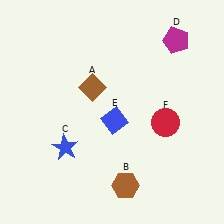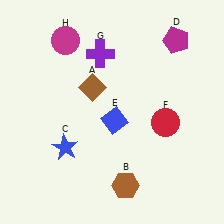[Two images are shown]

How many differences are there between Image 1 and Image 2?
There are 2 differences between the two images.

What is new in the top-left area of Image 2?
A purple cross (G) was added in the top-left area of Image 2.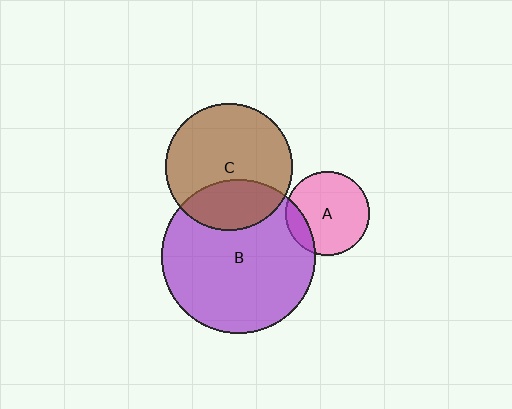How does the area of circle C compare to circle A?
Approximately 2.3 times.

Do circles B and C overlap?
Yes.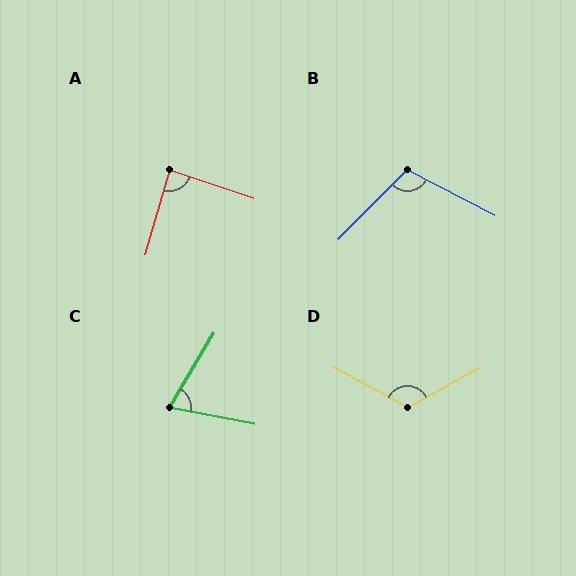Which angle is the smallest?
C, at approximately 70 degrees.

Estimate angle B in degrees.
Approximately 107 degrees.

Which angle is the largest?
D, at approximately 123 degrees.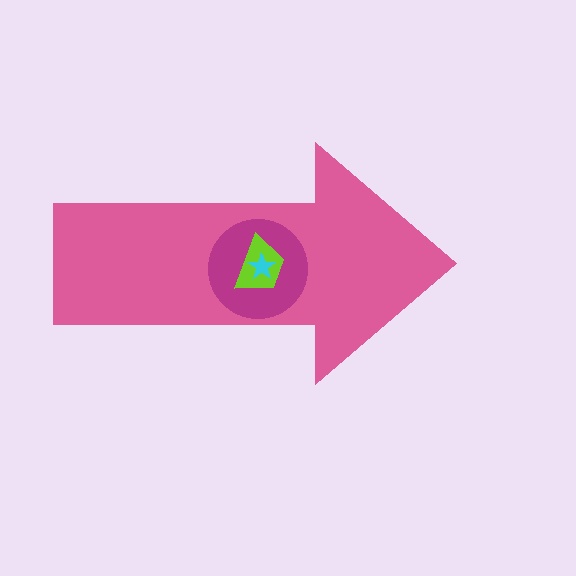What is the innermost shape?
The cyan star.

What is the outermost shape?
The pink arrow.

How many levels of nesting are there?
4.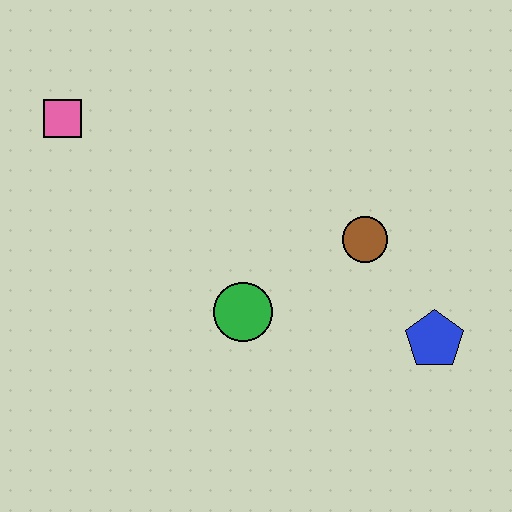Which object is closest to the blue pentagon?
The brown circle is closest to the blue pentagon.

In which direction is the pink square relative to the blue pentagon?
The pink square is to the left of the blue pentagon.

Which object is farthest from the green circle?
The pink square is farthest from the green circle.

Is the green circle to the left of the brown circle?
Yes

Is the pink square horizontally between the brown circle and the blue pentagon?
No